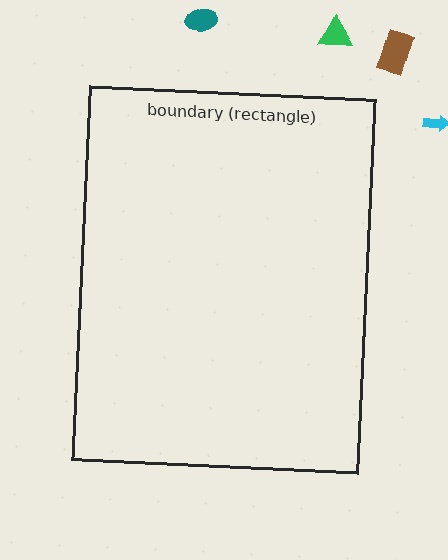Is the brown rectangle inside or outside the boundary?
Outside.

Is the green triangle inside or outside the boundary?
Outside.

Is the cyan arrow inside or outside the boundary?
Outside.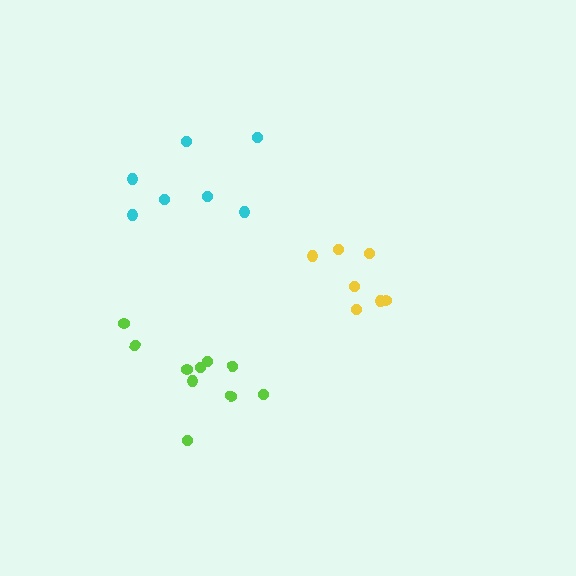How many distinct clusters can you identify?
There are 3 distinct clusters.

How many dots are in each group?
Group 1: 7 dots, Group 2: 7 dots, Group 3: 10 dots (24 total).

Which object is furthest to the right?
The yellow cluster is rightmost.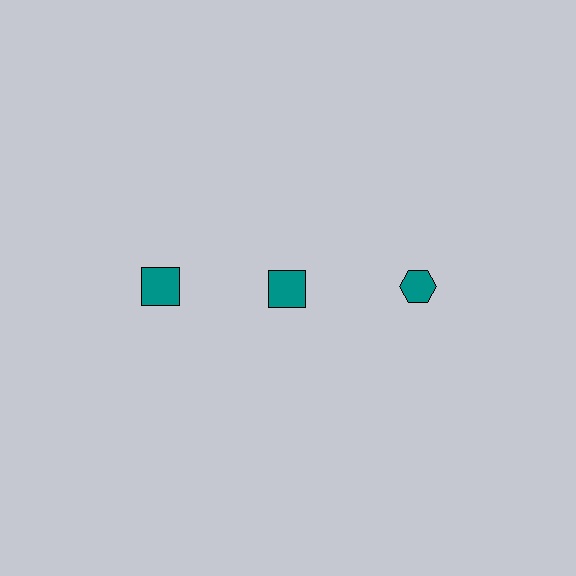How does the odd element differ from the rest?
It has a different shape: hexagon instead of square.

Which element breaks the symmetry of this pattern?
The teal hexagon in the top row, center column breaks the symmetry. All other shapes are teal squares.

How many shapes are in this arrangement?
There are 3 shapes arranged in a grid pattern.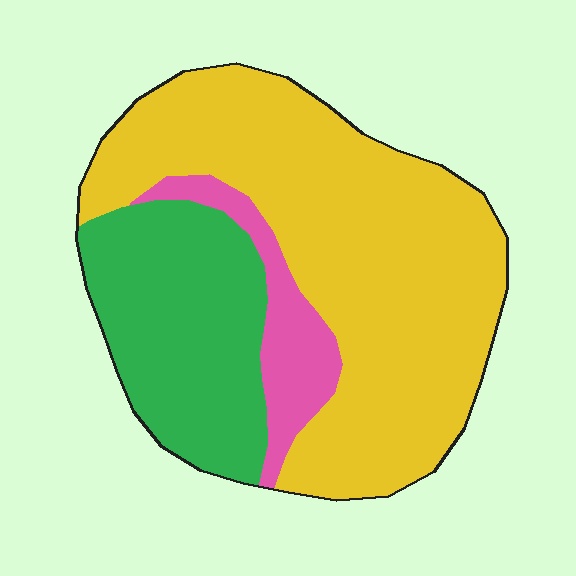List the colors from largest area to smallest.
From largest to smallest: yellow, green, pink.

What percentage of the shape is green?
Green covers roughly 30% of the shape.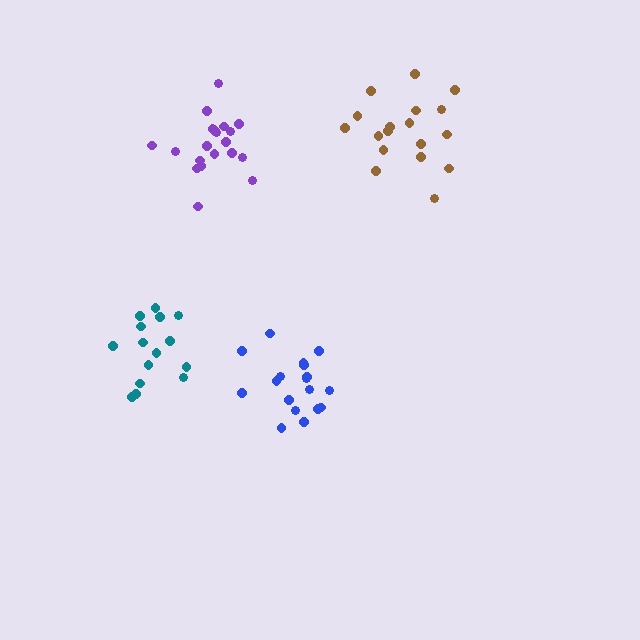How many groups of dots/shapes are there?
There are 4 groups.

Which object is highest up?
The brown cluster is topmost.